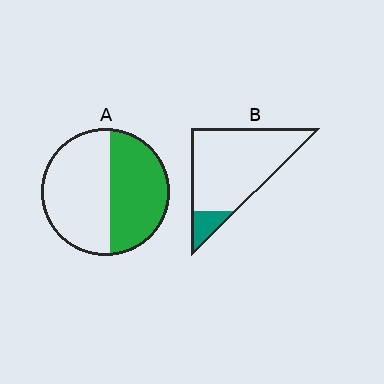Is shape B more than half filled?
No.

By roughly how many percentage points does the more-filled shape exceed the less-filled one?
By roughly 35 percentage points (A over B).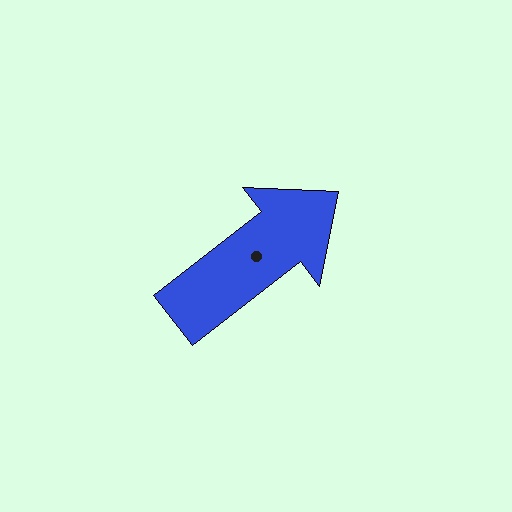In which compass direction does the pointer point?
Northeast.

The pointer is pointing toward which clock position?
Roughly 2 o'clock.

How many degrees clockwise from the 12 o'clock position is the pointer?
Approximately 52 degrees.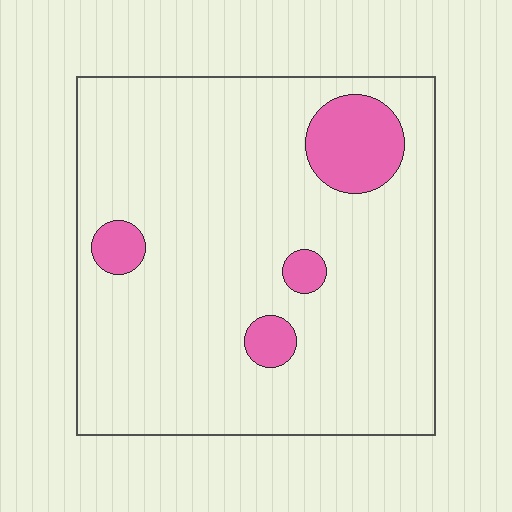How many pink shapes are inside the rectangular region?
4.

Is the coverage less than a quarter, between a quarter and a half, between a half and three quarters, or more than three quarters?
Less than a quarter.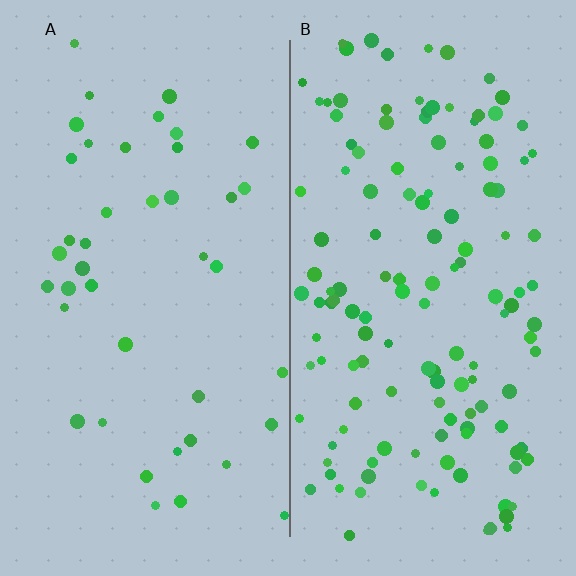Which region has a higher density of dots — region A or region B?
B (the right).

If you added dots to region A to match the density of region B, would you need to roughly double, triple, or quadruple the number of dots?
Approximately triple.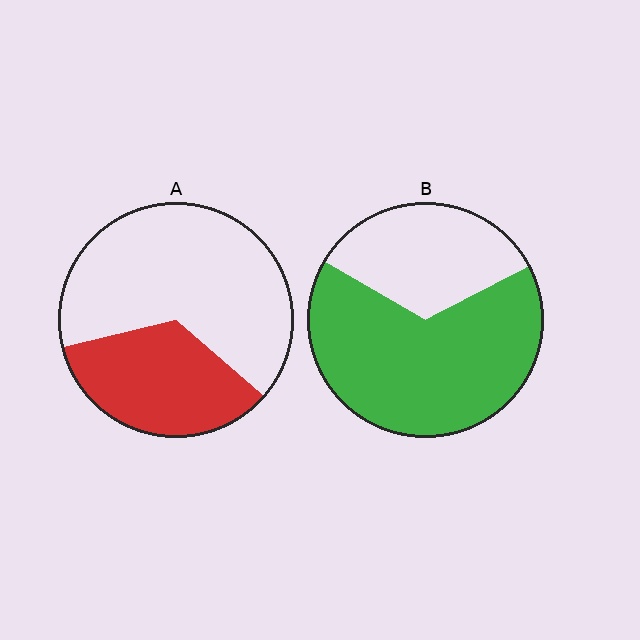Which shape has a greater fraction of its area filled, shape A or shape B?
Shape B.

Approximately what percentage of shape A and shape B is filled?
A is approximately 35% and B is approximately 65%.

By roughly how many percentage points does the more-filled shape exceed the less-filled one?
By roughly 30 percentage points (B over A).